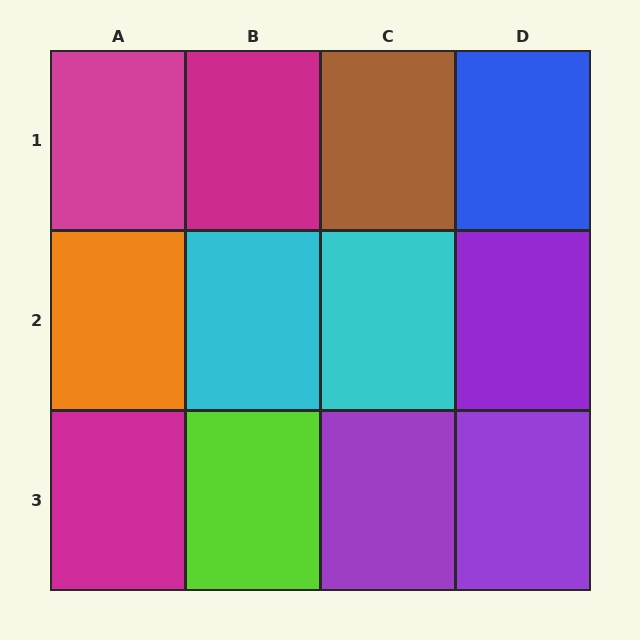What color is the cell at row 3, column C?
Purple.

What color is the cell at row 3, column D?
Purple.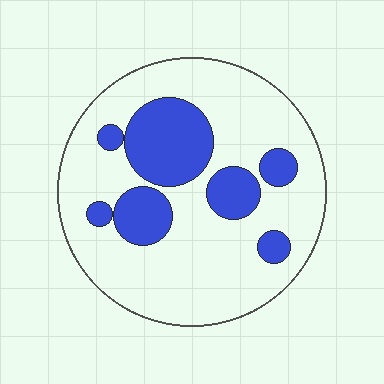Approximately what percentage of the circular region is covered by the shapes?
Approximately 25%.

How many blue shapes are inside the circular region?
7.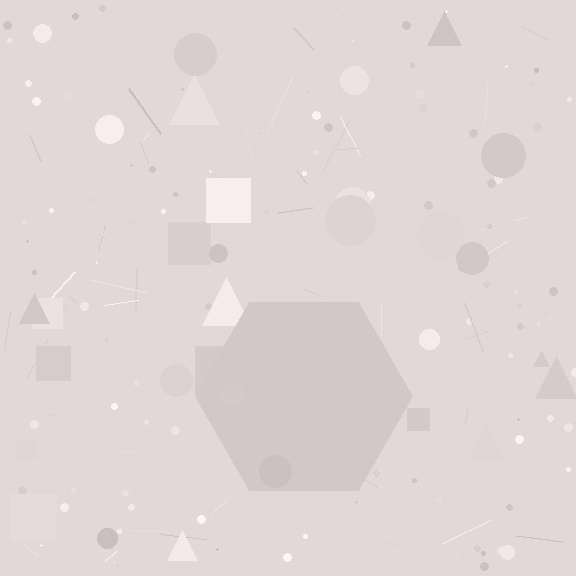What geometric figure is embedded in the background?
A hexagon is embedded in the background.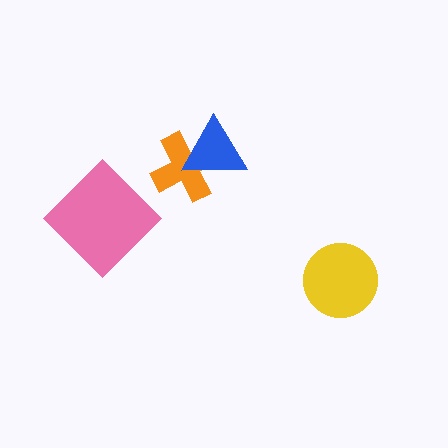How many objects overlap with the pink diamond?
0 objects overlap with the pink diamond.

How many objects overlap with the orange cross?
1 object overlaps with the orange cross.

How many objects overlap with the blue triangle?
1 object overlaps with the blue triangle.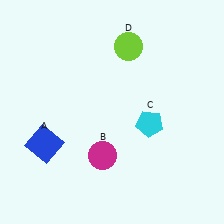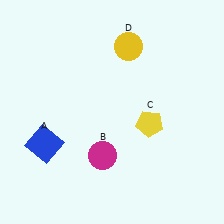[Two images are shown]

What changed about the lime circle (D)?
In Image 1, D is lime. In Image 2, it changed to yellow.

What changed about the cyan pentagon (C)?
In Image 1, C is cyan. In Image 2, it changed to yellow.